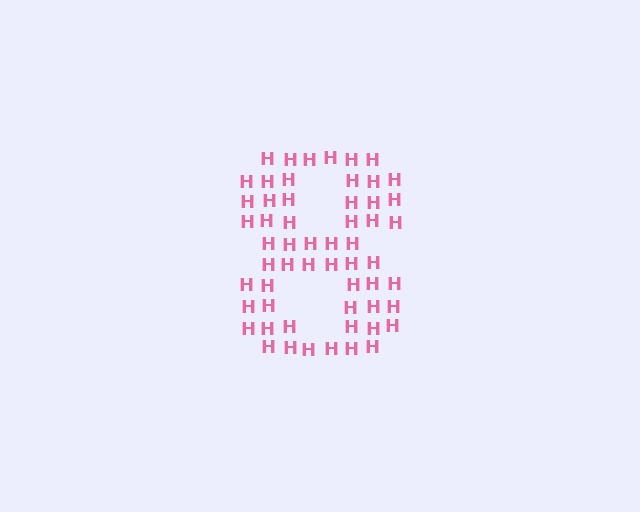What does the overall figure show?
The overall figure shows the digit 8.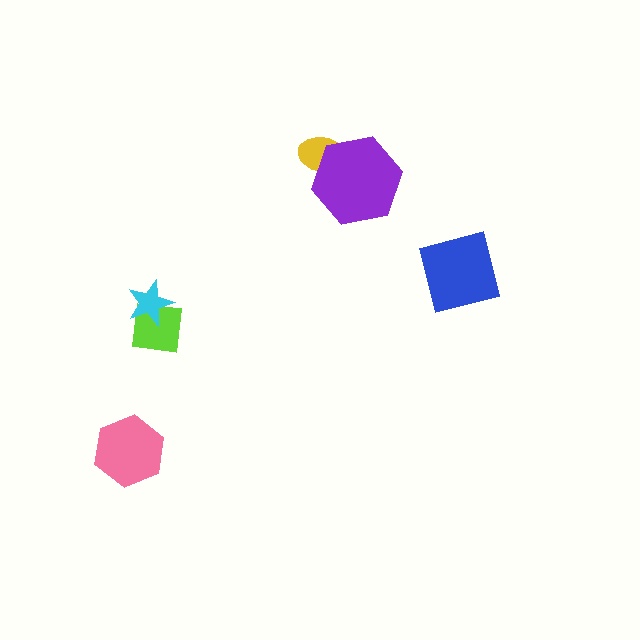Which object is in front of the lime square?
The cyan star is in front of the lime square.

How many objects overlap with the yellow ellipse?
1 object overlaps with the yellow ellipse.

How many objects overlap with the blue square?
0 objects overlap with the blue square.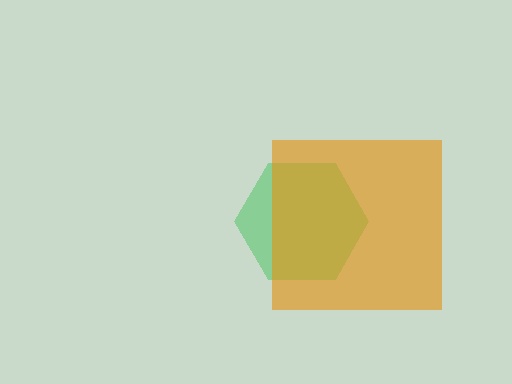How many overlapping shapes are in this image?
There are 2 overlapping shapes in the image.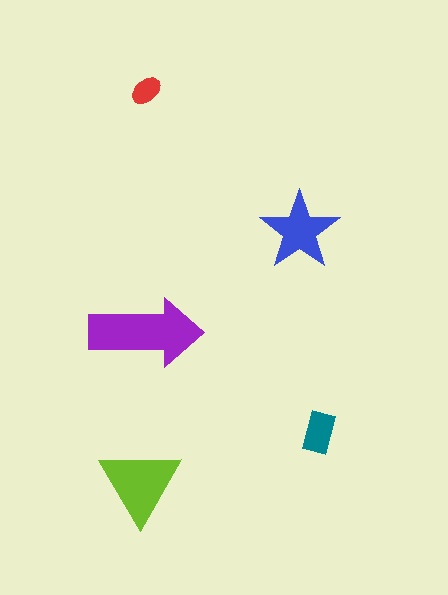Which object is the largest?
The purple arrow.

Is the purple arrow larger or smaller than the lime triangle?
Larger.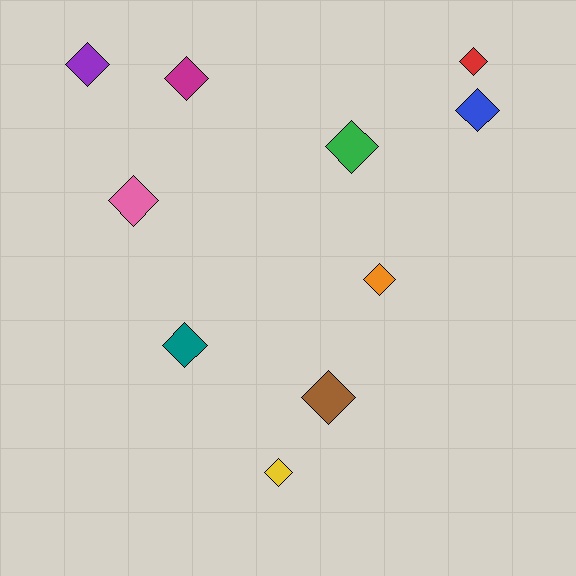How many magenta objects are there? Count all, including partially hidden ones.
There is 1 magenta object.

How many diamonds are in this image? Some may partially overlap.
There are 10 diamonds.